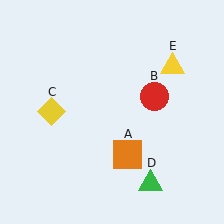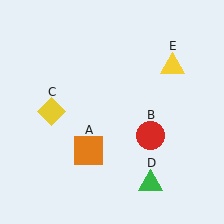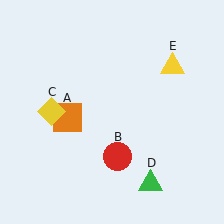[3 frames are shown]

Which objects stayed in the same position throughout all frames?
Yellow diamond (object C) and green triangle (object D) and yellow triangle (object E) remained stationary.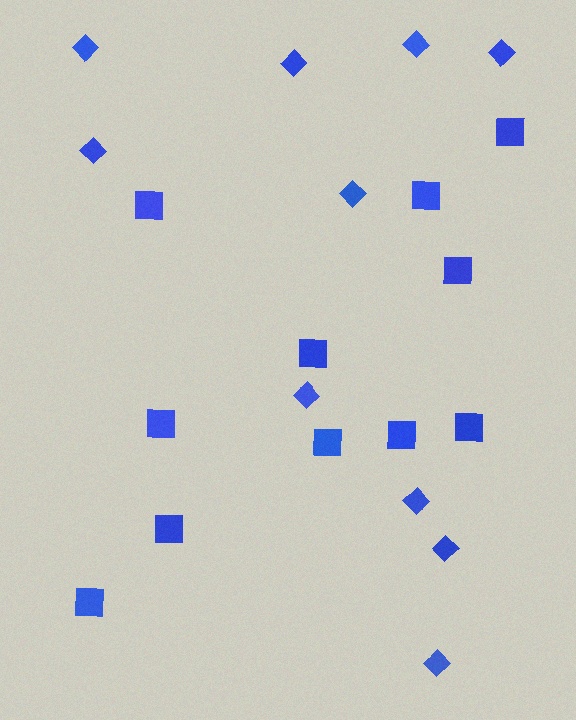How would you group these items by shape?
There are 2 groups: one group of squares (11) and one group of diamonds (10).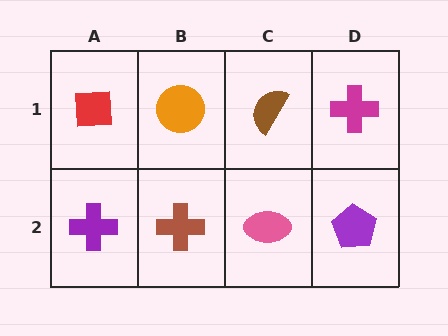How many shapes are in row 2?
4 shapes.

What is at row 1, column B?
An orange circle.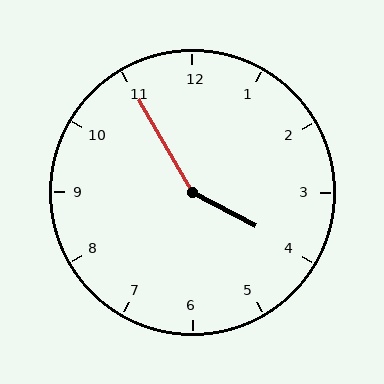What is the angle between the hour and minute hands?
Approximately 148 degrees.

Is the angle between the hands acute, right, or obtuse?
It is obtuse.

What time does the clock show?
3:55.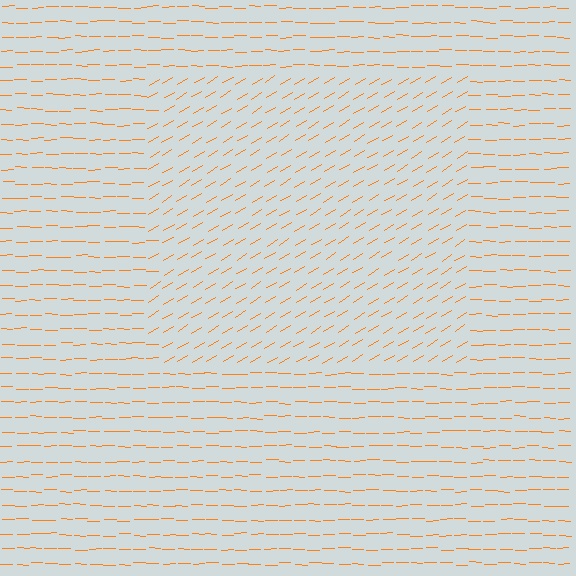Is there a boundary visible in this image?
Yes, there is a texture boundary formed by a change in line orientation.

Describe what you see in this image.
The image is filled with small orange line segments. A rectangle region in the image has lines oriented differently from the surrounding lines, creating a visible texture boundary.